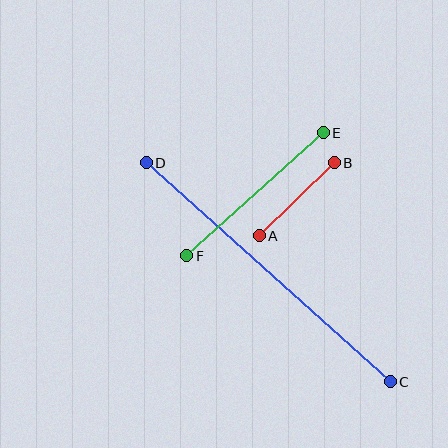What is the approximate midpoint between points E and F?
The midpoint is at approximately (255, 194) pixels.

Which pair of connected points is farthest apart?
Points C and D are farthest apart.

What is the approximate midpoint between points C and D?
The midpoint is at approximately (268, 272) pixels.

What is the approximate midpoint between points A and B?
The midpoint is at approximately (297, 199) pixels.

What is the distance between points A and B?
The distance is approximately 105 pixels.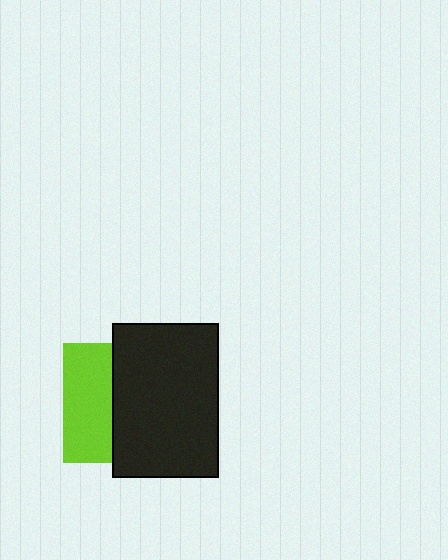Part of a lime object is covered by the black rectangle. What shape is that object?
It is a square.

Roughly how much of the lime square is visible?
A small part of it is visible (roughly 41%).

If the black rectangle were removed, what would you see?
You would see the complete lime square.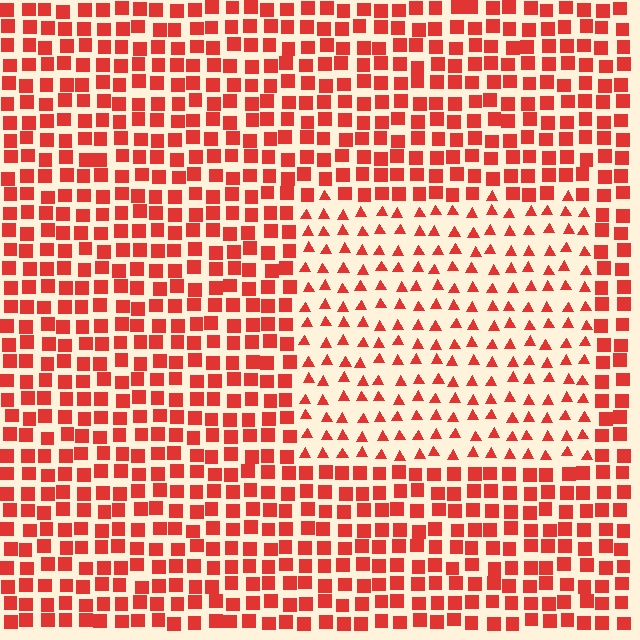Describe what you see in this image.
The image is filled with small red elements arranged in a uniform grid. A rectangle-shaped region contains triangles, while the surrounding area contains squares. The boundary is defined purely by the change in element shape.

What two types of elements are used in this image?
The image uses triangles inside the rectangle region and squares outside it.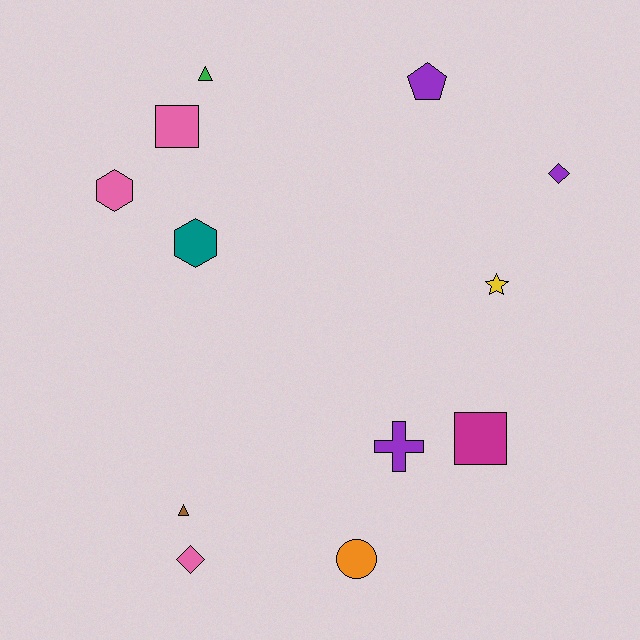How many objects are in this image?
There are 12 objects.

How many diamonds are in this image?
There are 2 diamonds.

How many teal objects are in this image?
There is 1 teal object.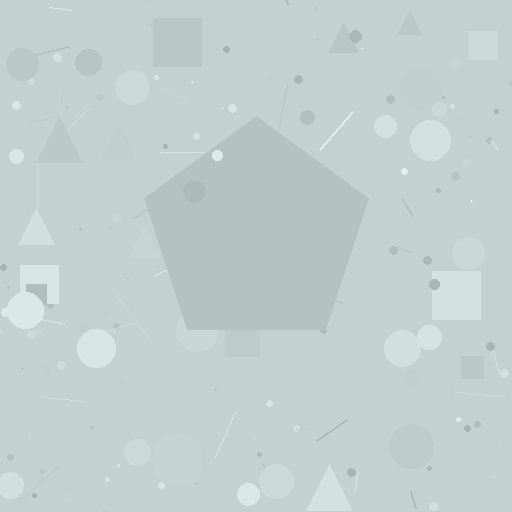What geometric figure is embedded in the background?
A pentagon is embedded in the background.